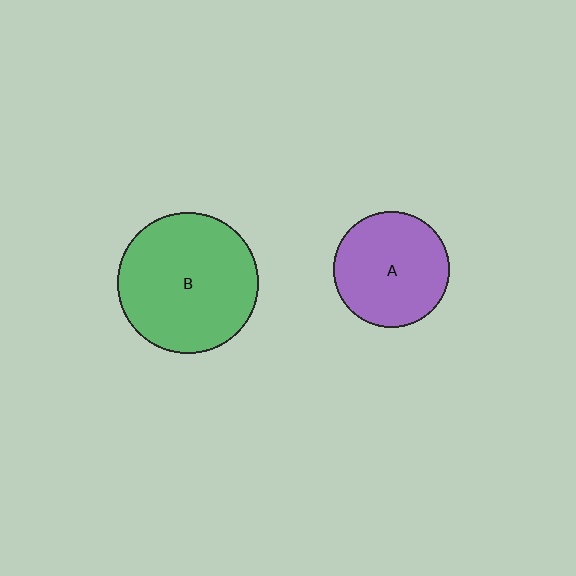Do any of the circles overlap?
No, none of the circles overlap.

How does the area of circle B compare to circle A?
Approximately 1.5 times.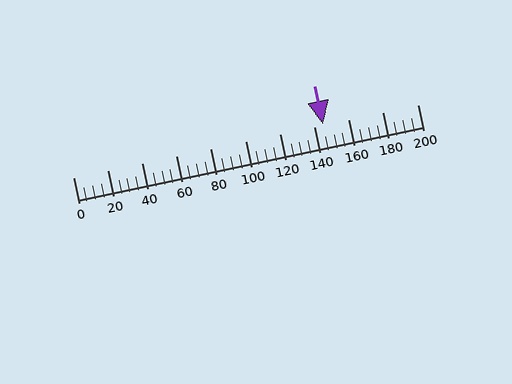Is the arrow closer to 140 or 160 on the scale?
The arrow is closer to 140.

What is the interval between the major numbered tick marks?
The major tick marks are spaced 20 units apart.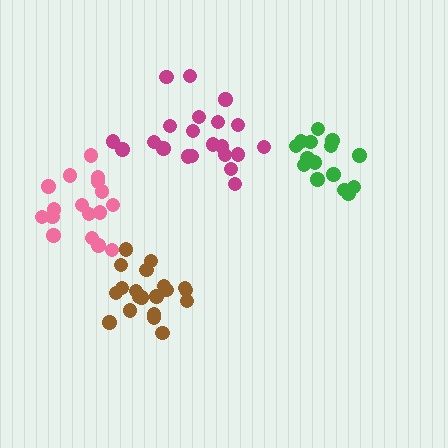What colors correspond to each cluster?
The clusters are colored: green, magenta, pink, brown.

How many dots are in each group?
Group 1: 15 dots, Group 2: 21 dots, Group 3: 17 dots, Group 4: 20 dots (73 total).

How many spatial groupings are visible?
There are 4 spatial groupings.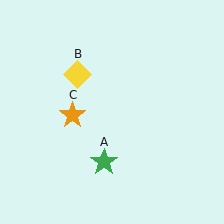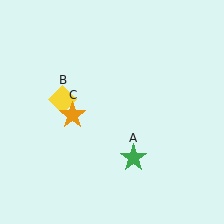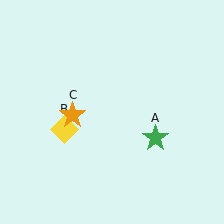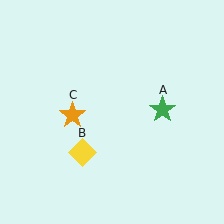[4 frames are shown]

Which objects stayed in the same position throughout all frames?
Orange star (object C) remained stationary.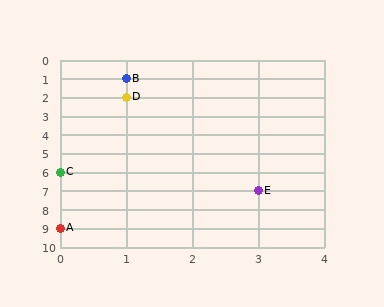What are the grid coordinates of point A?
Point A is at grid coordinates (0, 9).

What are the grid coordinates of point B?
Point B is at grid coordinates (1, 1).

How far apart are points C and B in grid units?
Points C and B are 1 column and 5 rows apart (about 5.1 grid units diagonally).